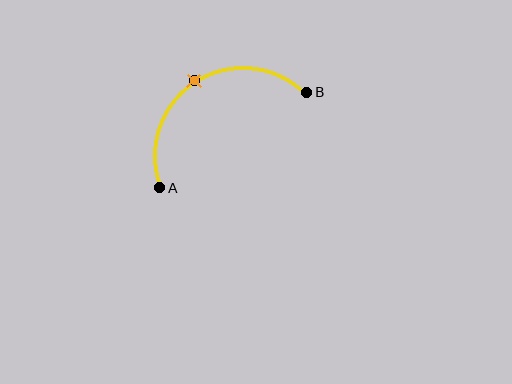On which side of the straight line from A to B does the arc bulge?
The arc bulges above the straight line connecting A and B.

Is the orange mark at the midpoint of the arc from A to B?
Yes. The orange mark lies on the arc at equal arc-length from both A and B — it is the arc midpoint.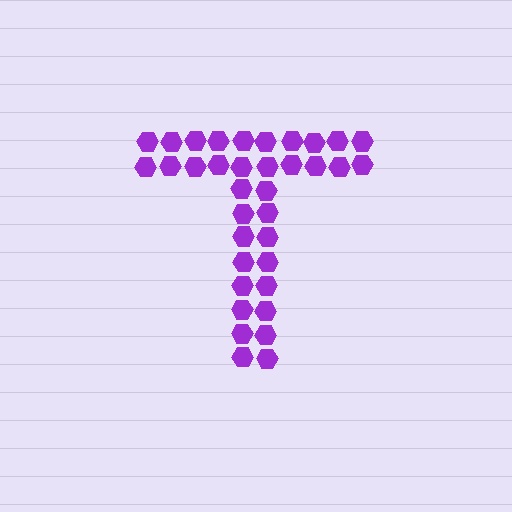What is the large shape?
The large shape is the letter T.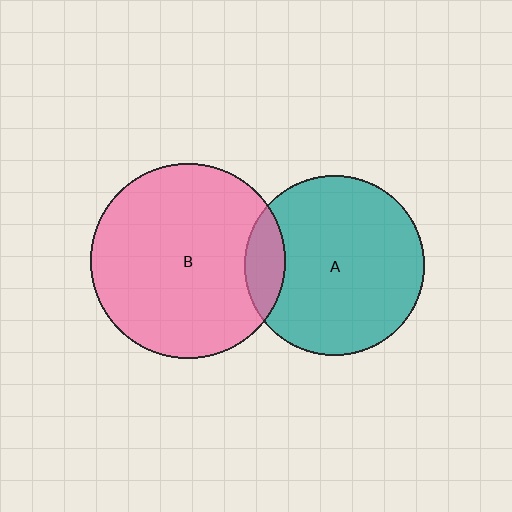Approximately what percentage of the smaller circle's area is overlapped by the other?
Approximately 10%.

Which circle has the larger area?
Circle B (pink).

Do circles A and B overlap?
Yes.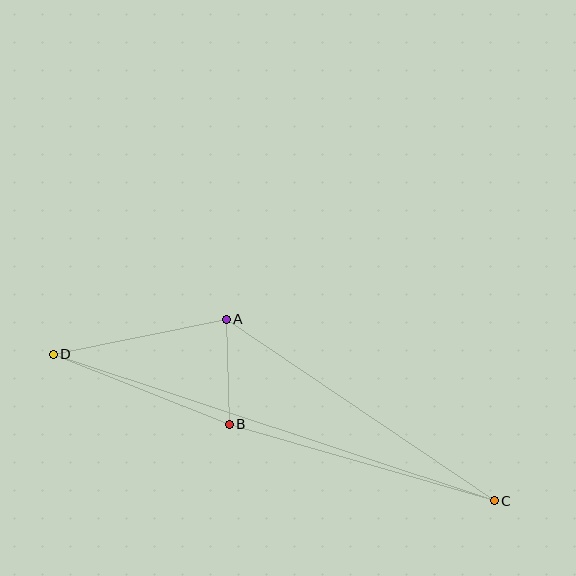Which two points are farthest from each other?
Points C and D are farthest from each other.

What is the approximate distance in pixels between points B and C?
The distance between B and C is approximately 276 pixels.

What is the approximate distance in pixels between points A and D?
The distance between A and D is approximately 176 pixels.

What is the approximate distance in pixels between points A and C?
The distance between A and C is approximately 324 pixels.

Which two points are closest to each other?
Points A and B are closest to each other.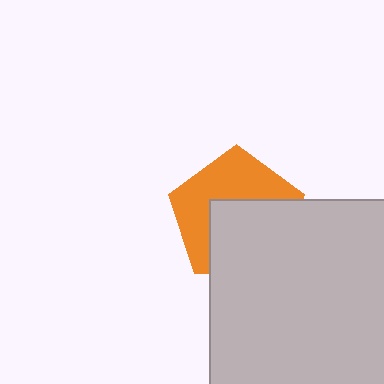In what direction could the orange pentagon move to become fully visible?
The orange pentagon could move up. That would shift it out from behind the light gray rectangle entirely.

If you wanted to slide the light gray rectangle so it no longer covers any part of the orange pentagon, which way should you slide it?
Slide it down — that is the most direct way to separate the two shapes.